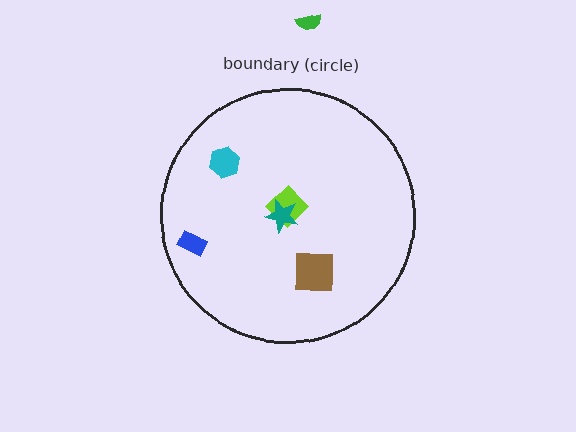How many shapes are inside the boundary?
5 inside, 1 outside.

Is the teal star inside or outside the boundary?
Inside.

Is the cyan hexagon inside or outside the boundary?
Inside.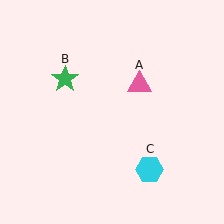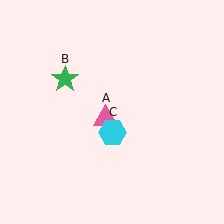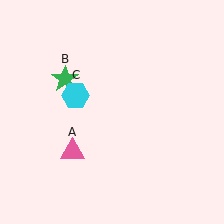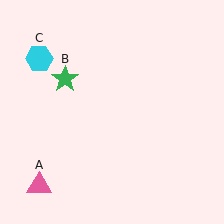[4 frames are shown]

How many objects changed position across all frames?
2 objects changed position: pink triangle (object A), cyan hexagon (object C).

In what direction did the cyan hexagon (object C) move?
The cyan hexagon (object C) moved up and to the left.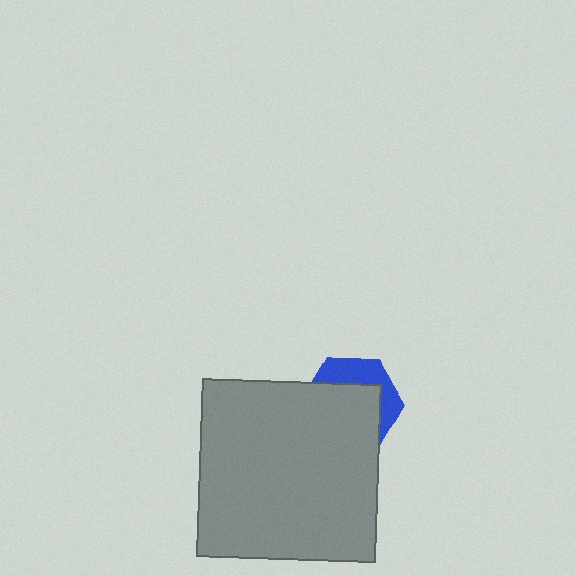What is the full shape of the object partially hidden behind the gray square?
The partially hidden object is a blue hexagon.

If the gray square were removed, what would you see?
You would see the complete blue hexagon.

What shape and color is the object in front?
The object in front is a gray square.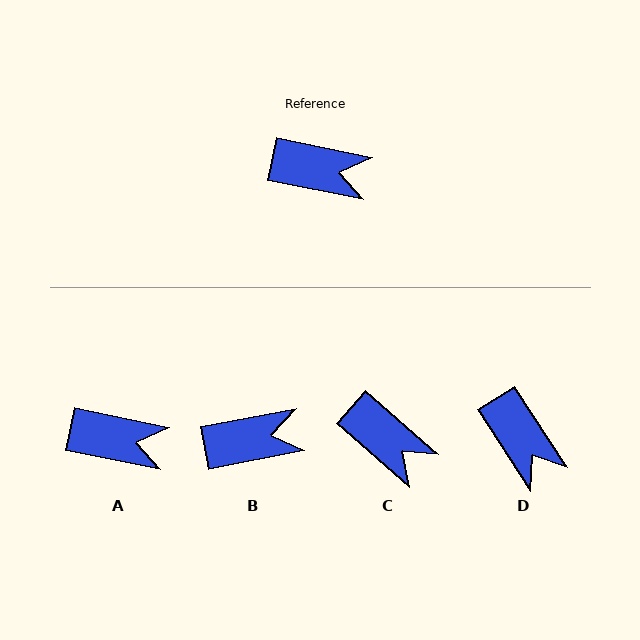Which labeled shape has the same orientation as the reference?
A.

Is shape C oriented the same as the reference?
No, it is off by about 29 degrees.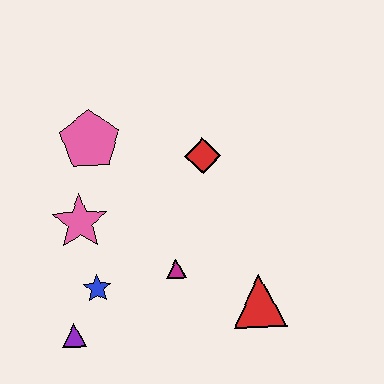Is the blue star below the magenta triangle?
Yes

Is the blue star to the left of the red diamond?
Yes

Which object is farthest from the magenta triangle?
The pink pentagon is farthest from the magenta triangle.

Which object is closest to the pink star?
The blue star is closest to the pink star.